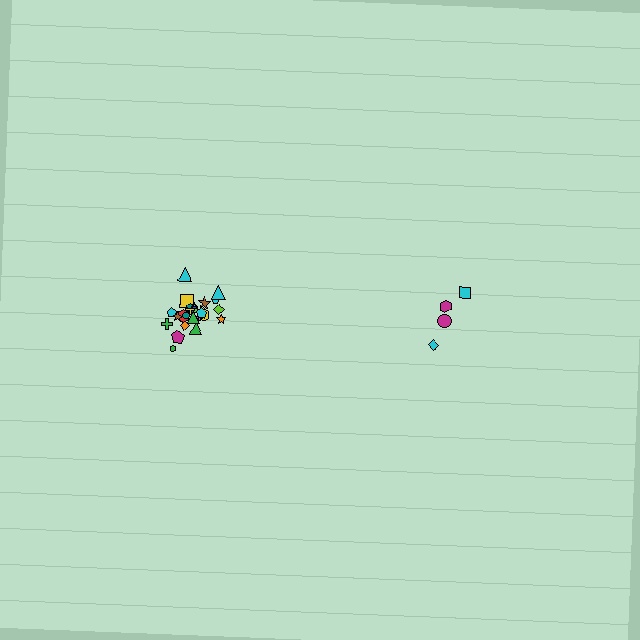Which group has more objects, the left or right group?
The left group.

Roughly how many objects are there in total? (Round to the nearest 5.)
Roughly 30 objects in total.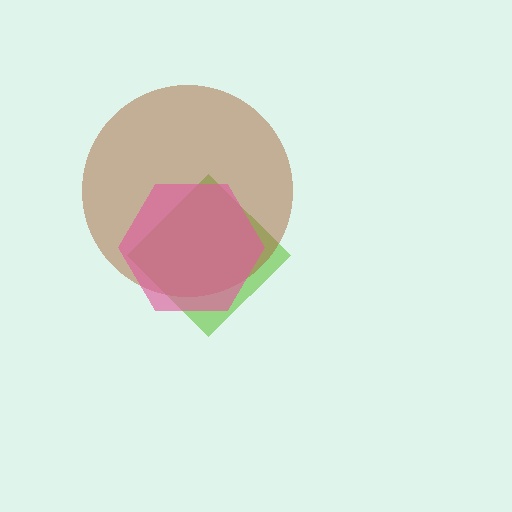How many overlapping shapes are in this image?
There are 3 overlapping shapes in the image.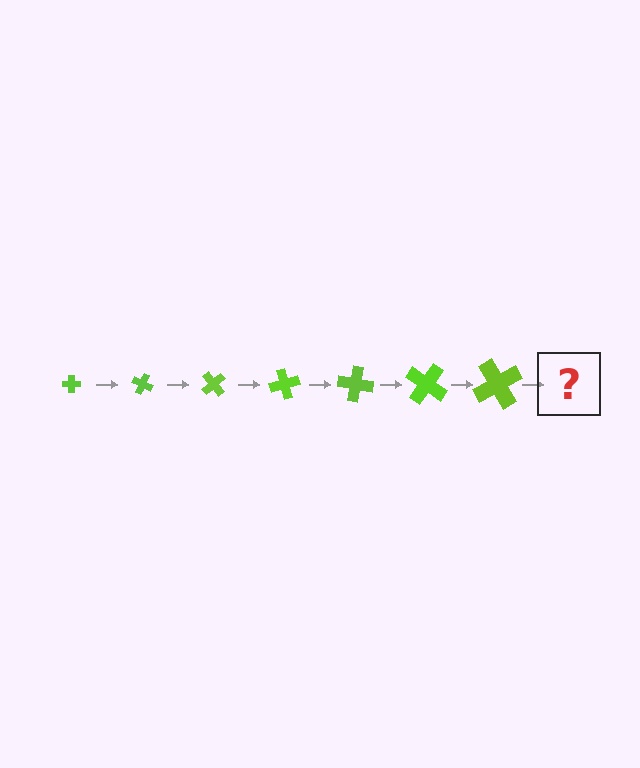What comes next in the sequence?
The next element should be a cross, larger than the previous one and rotated 175 degrees from the start.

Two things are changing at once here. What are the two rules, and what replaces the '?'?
The two rules are that the cross grows larger each step and it rotates 25 degrees each step. The '?' should be a cross, larger than the previous one and rotated 175 degrees from the start.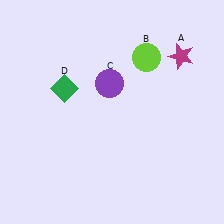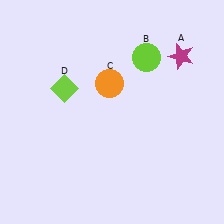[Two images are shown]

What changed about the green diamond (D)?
In Image 1, D is green. In Image 2, it changed to lime.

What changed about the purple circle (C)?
In Image 1, C is purple. In Image 2, it changed to orange.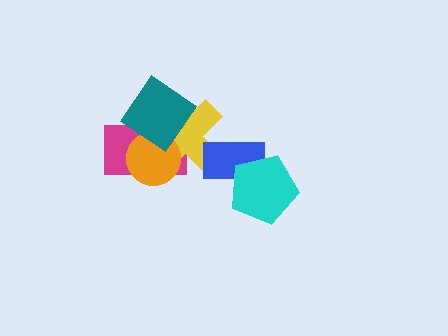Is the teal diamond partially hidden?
No, no other shape covers it.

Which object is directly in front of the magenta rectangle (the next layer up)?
The yellow cross is directly in front of the magenta rectangle.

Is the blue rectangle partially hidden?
Yes, it is partially covered by another shape.